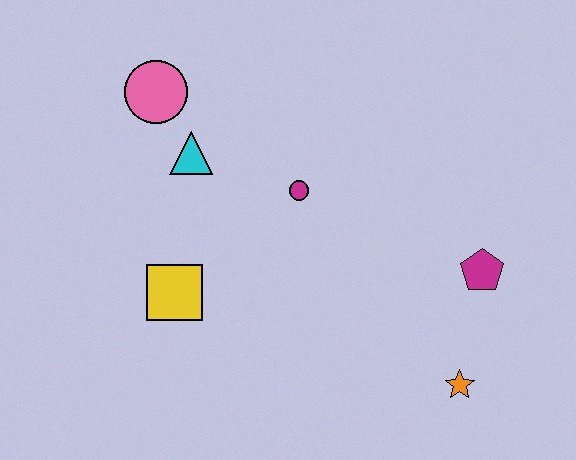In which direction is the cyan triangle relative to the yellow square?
The cyan triangle is above the yellow square.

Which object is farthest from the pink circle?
The orange star is farthest from the pink circle.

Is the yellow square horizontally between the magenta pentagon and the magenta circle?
No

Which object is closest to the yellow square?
The cyan triangle is closest to the yellow square.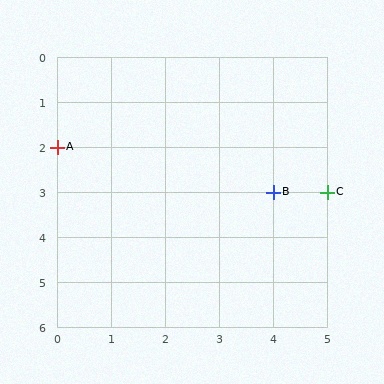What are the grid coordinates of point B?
Point B is at grid coordinates (4, 3).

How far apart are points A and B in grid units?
Points A and B are 4 columns and 1 row apart (about 4.1 grid units diagonally).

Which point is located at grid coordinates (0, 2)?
Point A is at (0, 2).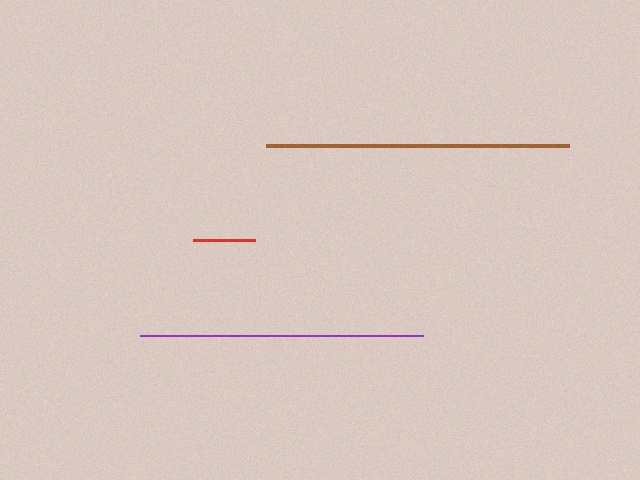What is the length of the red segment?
The red segment is approximately 62 pixels long.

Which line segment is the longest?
The brown line is the longest at approximately 304 pixels.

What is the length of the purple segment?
The purple segment is approximately 282 pixels long.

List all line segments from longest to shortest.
From longest to shortest: brown, purple, red.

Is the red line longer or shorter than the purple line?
The purple line is longer than the red line.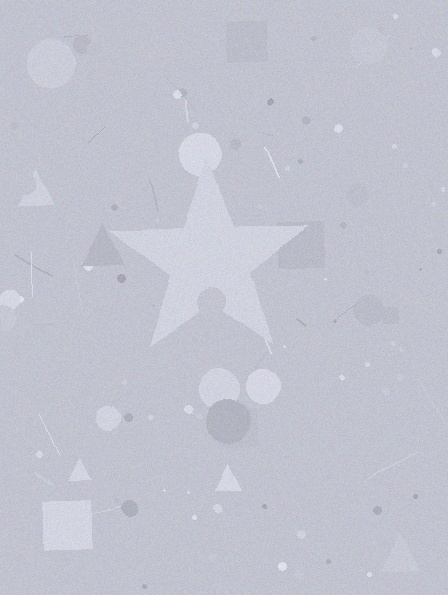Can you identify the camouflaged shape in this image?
The camouflaged shape is a star.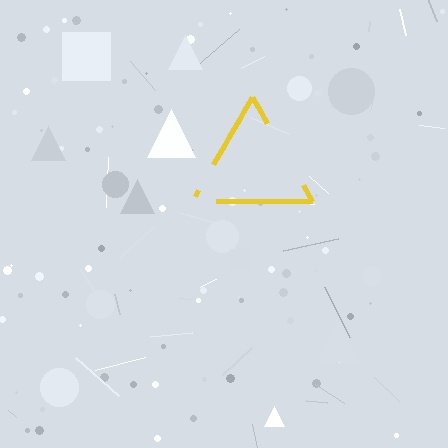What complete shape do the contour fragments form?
The contour fragments form a triangle.